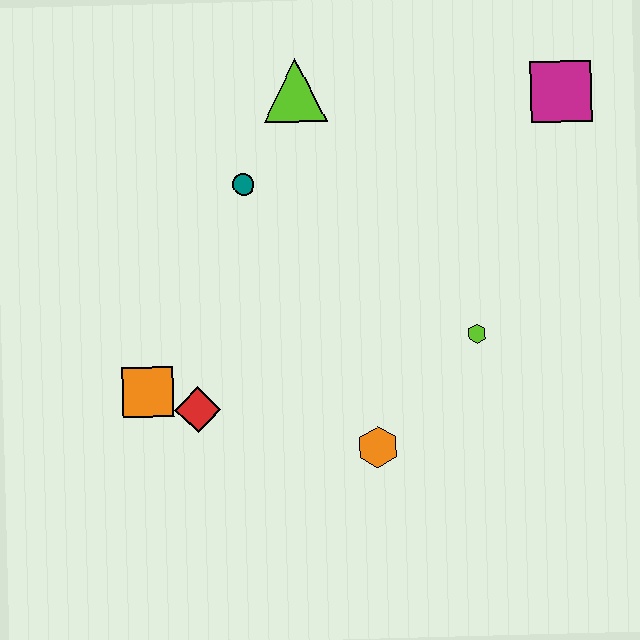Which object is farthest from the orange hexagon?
The magenta square is farthest from the orange hexagon.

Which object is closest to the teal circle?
The lime triangle is closest to the teal circle.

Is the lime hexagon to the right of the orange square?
Yes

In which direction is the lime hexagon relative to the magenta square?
The lime hexagon is below the magenta square.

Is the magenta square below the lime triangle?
Yes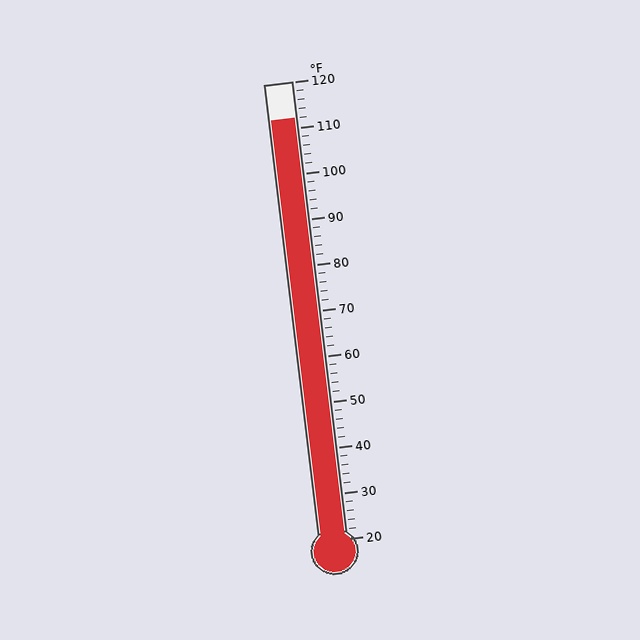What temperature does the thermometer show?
The thermometer shows approximately 112°F.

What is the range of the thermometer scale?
The thermometer scale ranges from 20°F to 120°F.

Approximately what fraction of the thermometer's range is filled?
The thermometer is filled to approximately 90% of its range.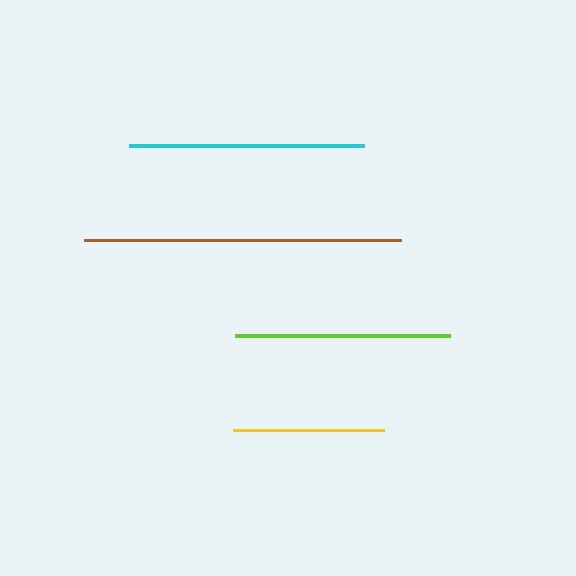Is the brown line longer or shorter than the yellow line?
The brown line is longer than the yellow line.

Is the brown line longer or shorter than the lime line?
The brown line is longer than the lime line.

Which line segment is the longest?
The brown line is the longest at approximately 317 pixels.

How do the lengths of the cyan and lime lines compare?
The cyan and lime lines are approximately the same length.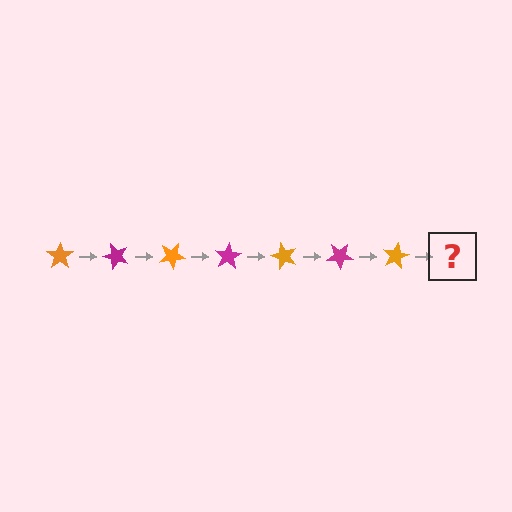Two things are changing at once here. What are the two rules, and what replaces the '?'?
The two rules are that it rotates 50 degrees each step and the color cycles through orange and magenta. The '?' should be a magenta star, rotated 350 degrees from the start.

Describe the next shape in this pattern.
It should be a magenta star, rotated 350 degrees from the start.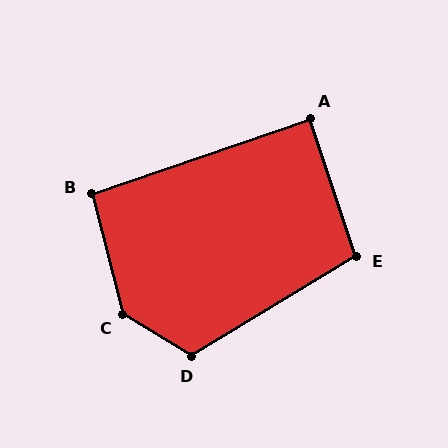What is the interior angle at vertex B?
Approximately 95 degrees (approximately right).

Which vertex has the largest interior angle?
C, at approximately 135 degrees.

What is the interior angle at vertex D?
Approximately 118 degrees (obtuse).